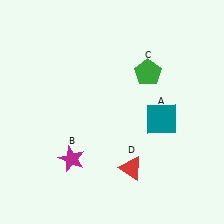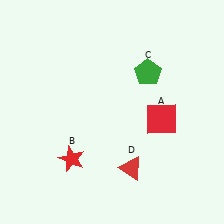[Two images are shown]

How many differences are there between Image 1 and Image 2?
There are 2 differences between the two images.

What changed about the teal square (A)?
In Image 1, A is teal. In Image 2, it changed to red.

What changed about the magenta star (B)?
In Image 1, B is magenta. In Image 2, it changed to red.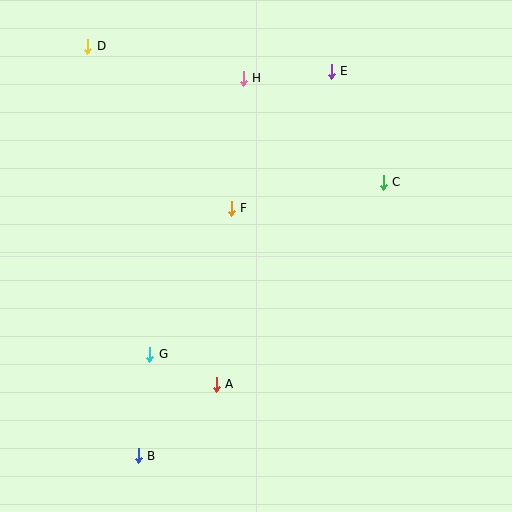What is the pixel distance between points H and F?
The distance between H and F is 131 pixels.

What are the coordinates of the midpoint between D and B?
The midpoint between D and B is at (113, 251).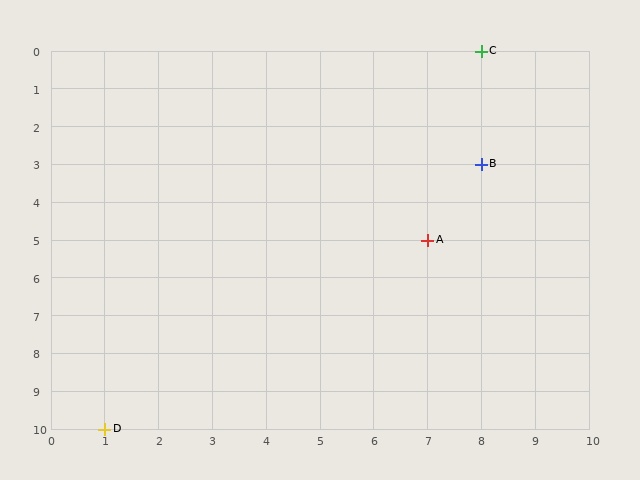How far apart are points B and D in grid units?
Points B and D are 7 columns and 7 rows apart (about 9.9 grid units diagonally).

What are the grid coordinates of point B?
Point B is at grid coordinates (8, 3).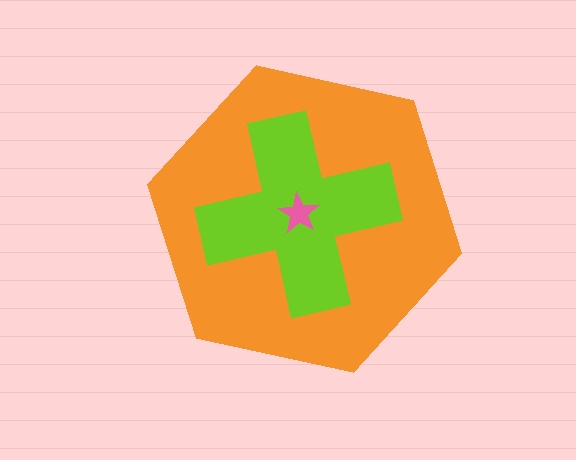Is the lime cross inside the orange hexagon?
Yes.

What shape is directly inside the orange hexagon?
The lime cross.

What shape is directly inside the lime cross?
The pink star.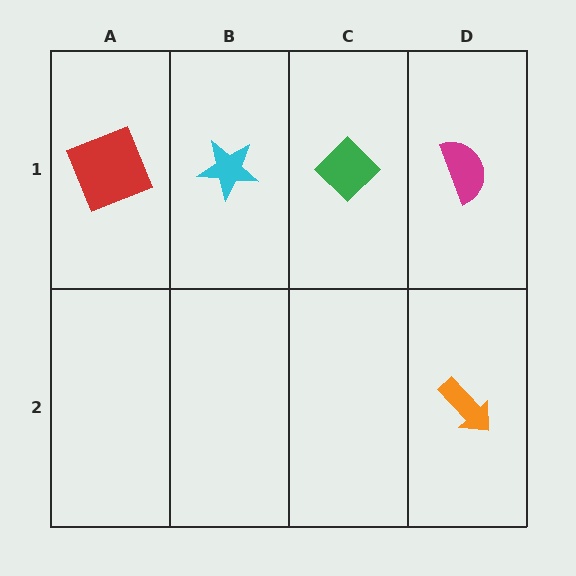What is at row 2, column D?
An orange arrow.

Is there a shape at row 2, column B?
No, that cell is empty.